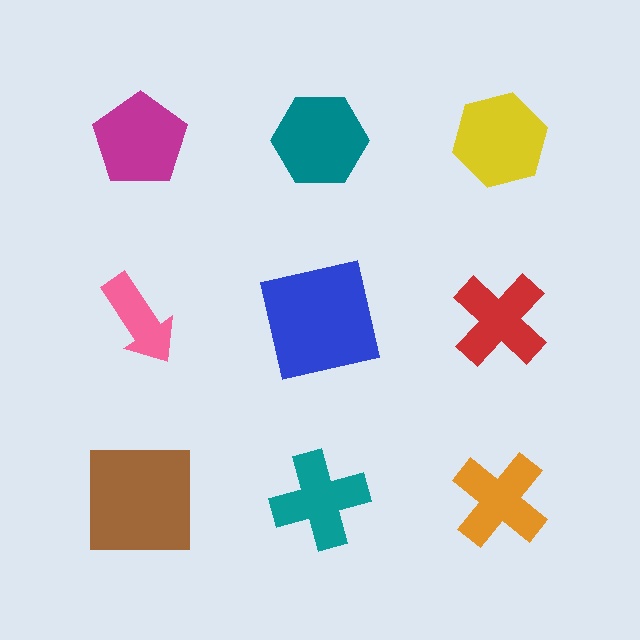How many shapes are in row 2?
3 shapes.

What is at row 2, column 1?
A pink arrow.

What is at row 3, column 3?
An orange cross.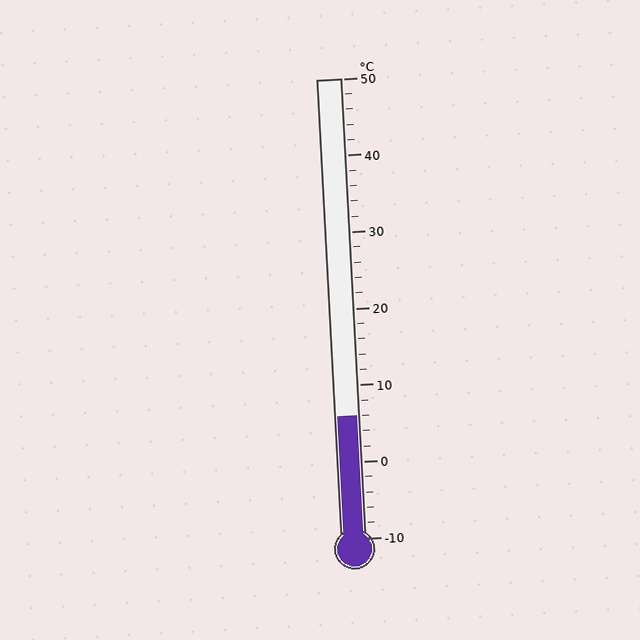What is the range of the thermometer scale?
The thermometer scale ranges from -10°C to 50°C.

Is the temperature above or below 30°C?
The temperature is below 30°C.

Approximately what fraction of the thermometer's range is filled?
The thermometer is filled to approximately 25% of its range.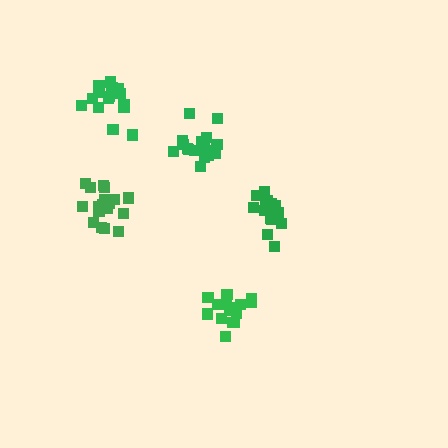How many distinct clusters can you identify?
There are 5 distinct clusters.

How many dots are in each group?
Group 1: 16 dots, Group 2: 15 dots, Group 3: 18 dots, Group 4: 17 dots, Group 5: 19 dots (85 total).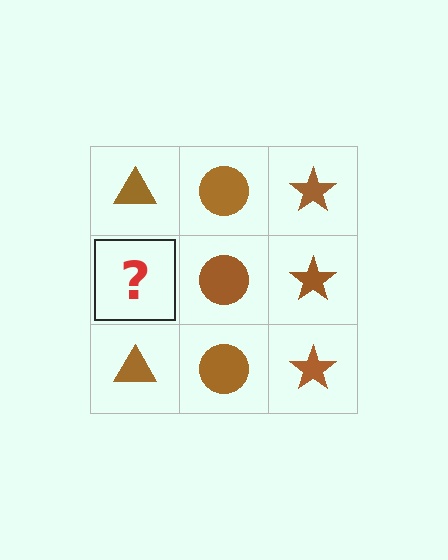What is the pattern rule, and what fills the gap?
The rule is that each column has a consistent shape. The gap should be filled with a brown triangle.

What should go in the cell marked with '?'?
The missing cell should contain a brown triangle.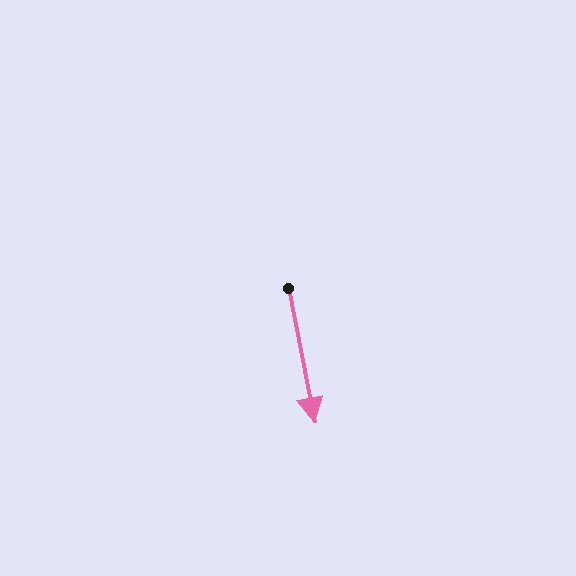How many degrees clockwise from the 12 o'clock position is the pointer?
Approximately 169 degrees.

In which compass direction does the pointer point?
South.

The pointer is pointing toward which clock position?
Roughly 6 o'clock.